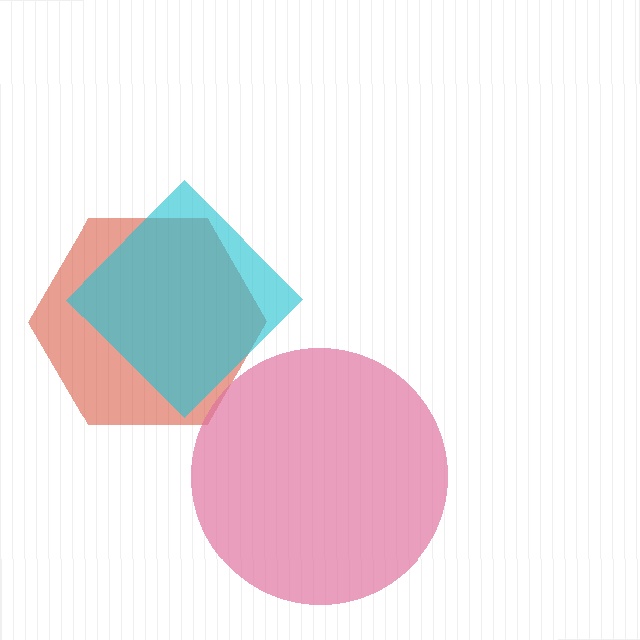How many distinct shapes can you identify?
There are 3 distinct shapes: a red hexagon, a pink circle, a cyan diamond.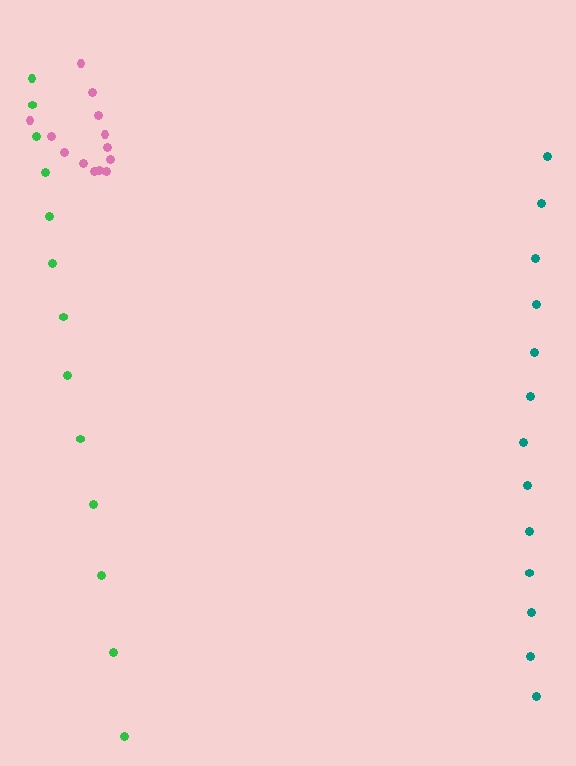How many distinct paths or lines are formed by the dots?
There are 3 distinct paths.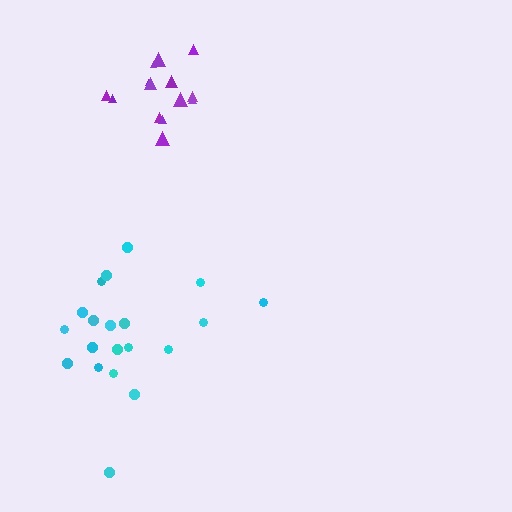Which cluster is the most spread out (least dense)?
Cyan.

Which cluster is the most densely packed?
Purple.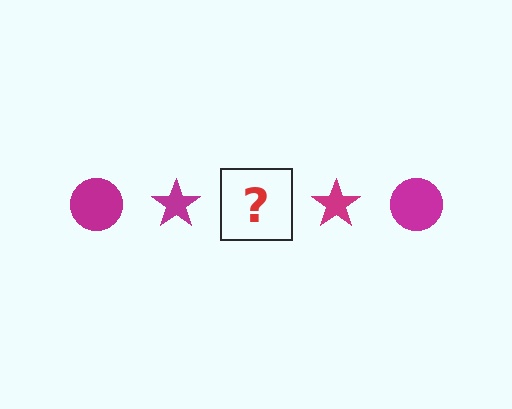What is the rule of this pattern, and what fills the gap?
The rule is that the pattern cycles through circle, star shapes in magenta. The gap should be filled with a magenta circle.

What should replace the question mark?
The question mark should be replaced with a magenta circle.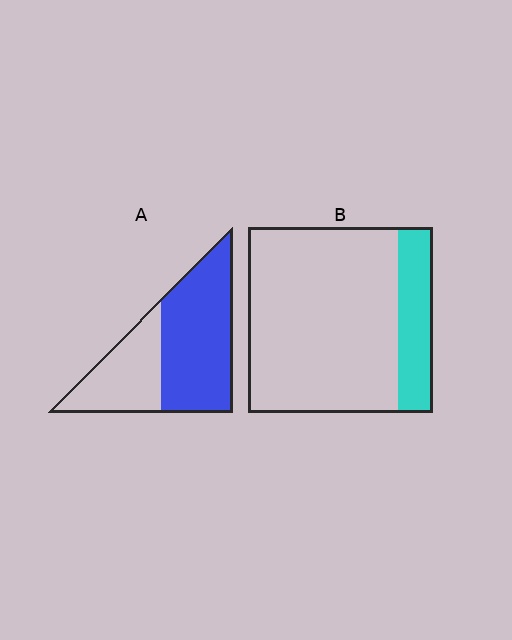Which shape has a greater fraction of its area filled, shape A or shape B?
Shape A.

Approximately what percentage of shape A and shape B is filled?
A is approximately 65% and B is approximately 20%.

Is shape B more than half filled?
No.